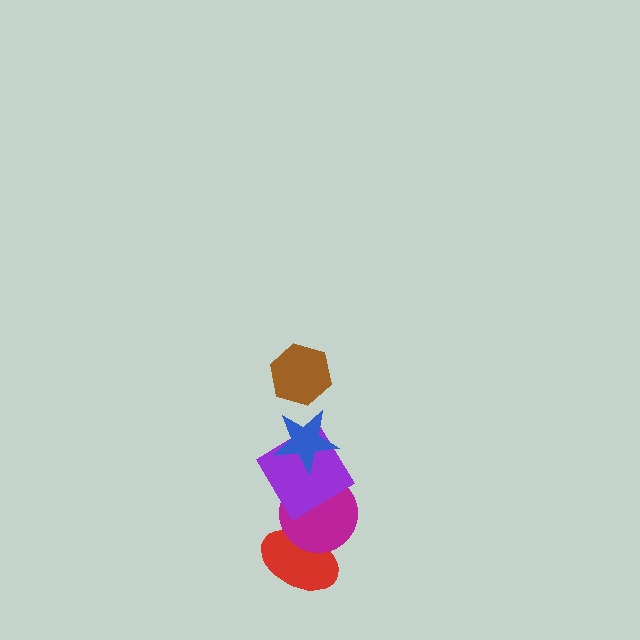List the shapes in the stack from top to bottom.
From top to bottom: the brown hexagon, the blue star, the purple diamond, the magenta circle, the red ellipse.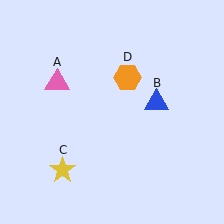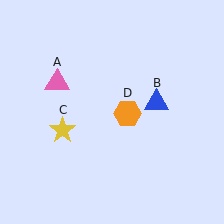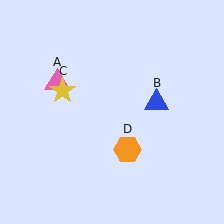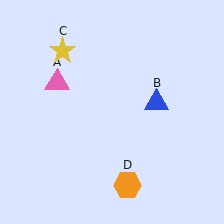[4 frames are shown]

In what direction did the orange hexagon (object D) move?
The orange hexagon (object D) moved down.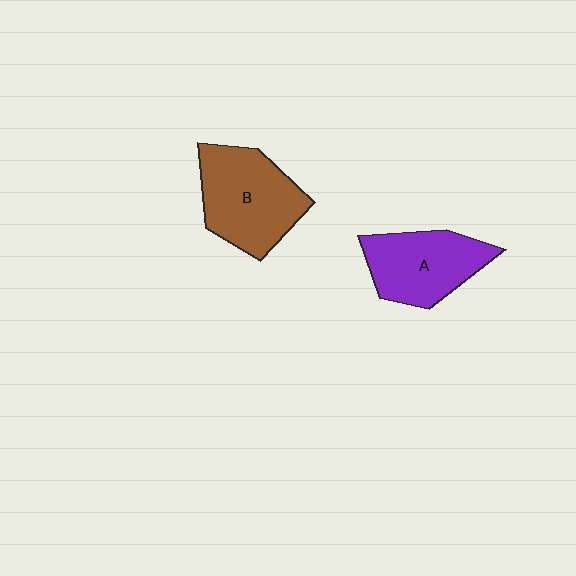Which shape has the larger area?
Shape B (brown).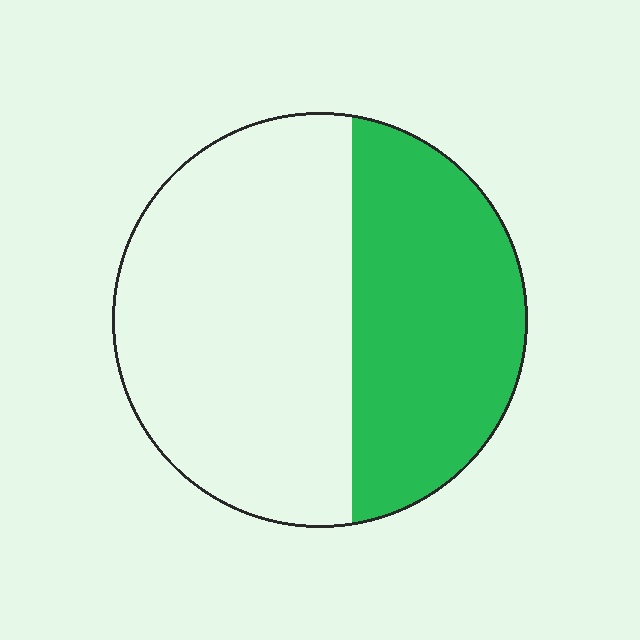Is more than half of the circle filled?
No.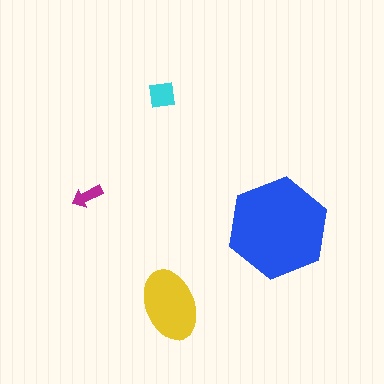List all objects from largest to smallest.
The blue hexagon, the yellow ellipse, the cyan square, the magenta arrow.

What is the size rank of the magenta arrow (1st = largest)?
4th.